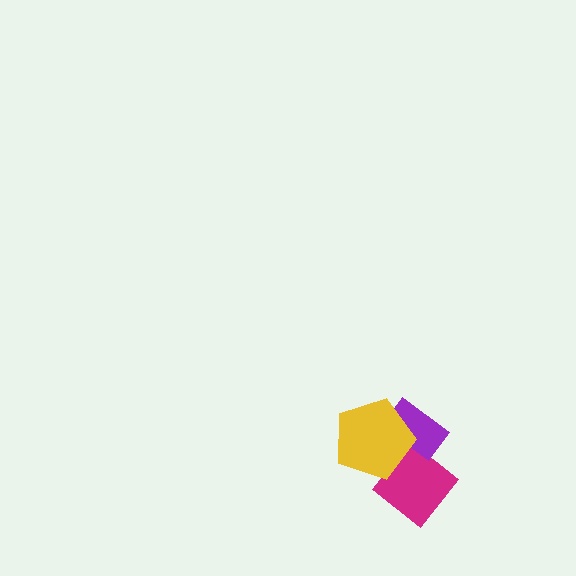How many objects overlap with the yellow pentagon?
2 objects overlap with the yellow pentagon.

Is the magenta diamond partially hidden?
Yes, it is partially covered by another shape.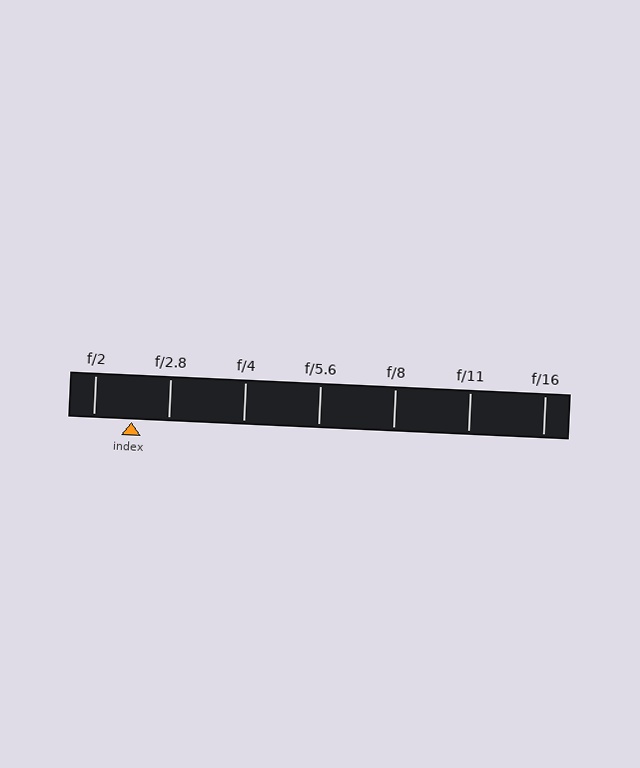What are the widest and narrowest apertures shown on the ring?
The widest aperture shown is f/2 and the narrowest is f/16.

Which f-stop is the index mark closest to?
The index mark is closest to f/2.8.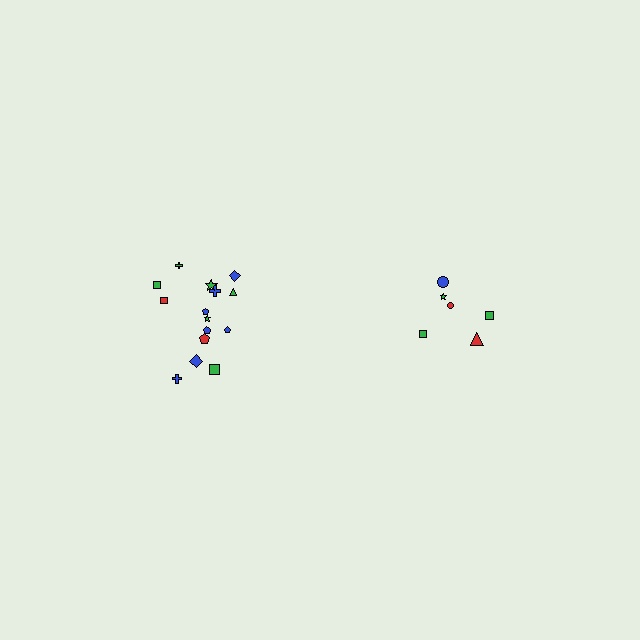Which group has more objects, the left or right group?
The left group.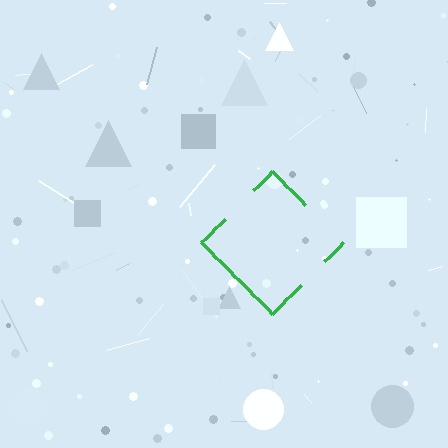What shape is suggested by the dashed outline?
The dashed outline suggests a diamond.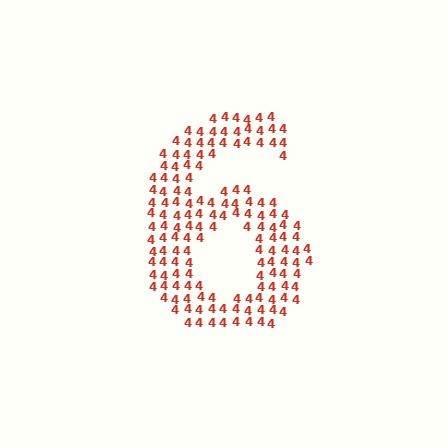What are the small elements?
The small elements are digit 4's.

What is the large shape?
The large shape is the digit 6.